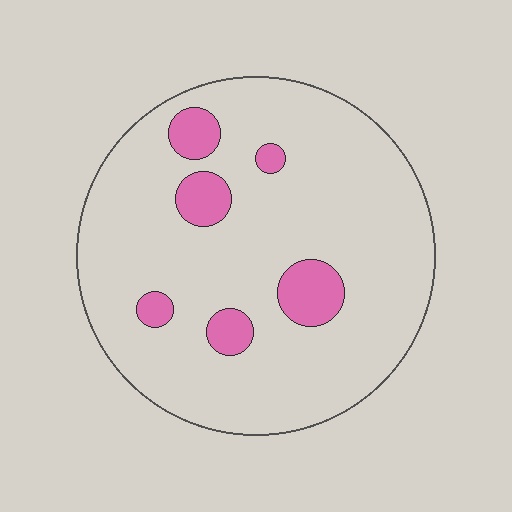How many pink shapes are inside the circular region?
6.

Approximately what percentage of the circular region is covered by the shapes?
Approximately 10%.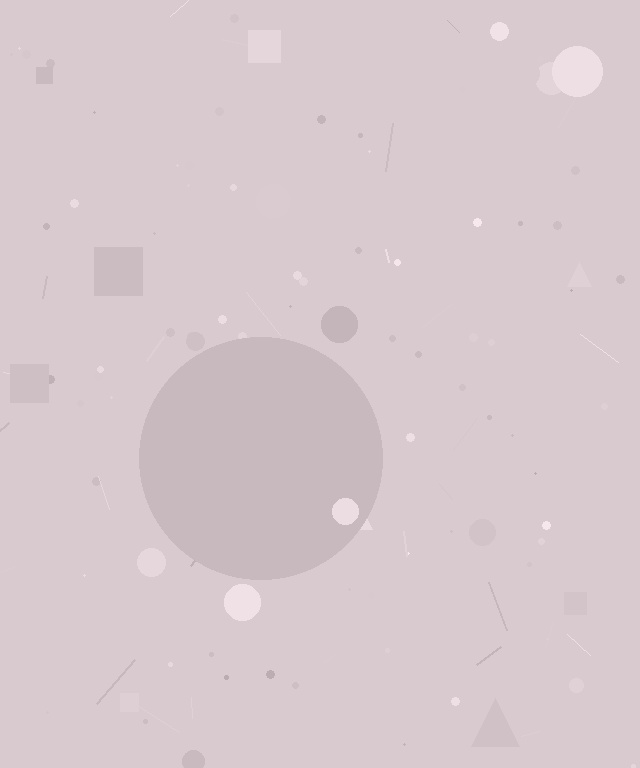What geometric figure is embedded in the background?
A circle is embedded in the background.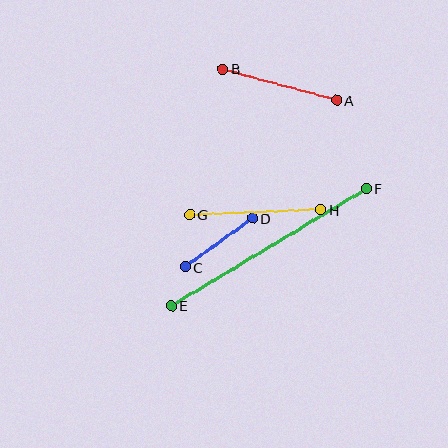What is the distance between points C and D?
The distance is approximately 83 pixels.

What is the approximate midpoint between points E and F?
The midpoint is at approximately (269, 247) pixels.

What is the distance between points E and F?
The distance is approximately 227 pixels.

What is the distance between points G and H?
The distance is approximately 131 pixels.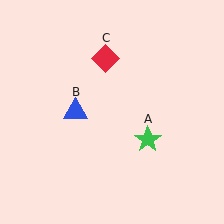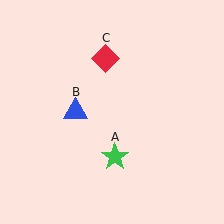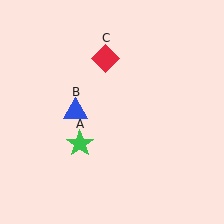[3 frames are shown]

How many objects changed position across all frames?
1 object changed position: green star (object A).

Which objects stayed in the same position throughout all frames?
Blue triangle (object B) and red diamond (object C) remained stationary.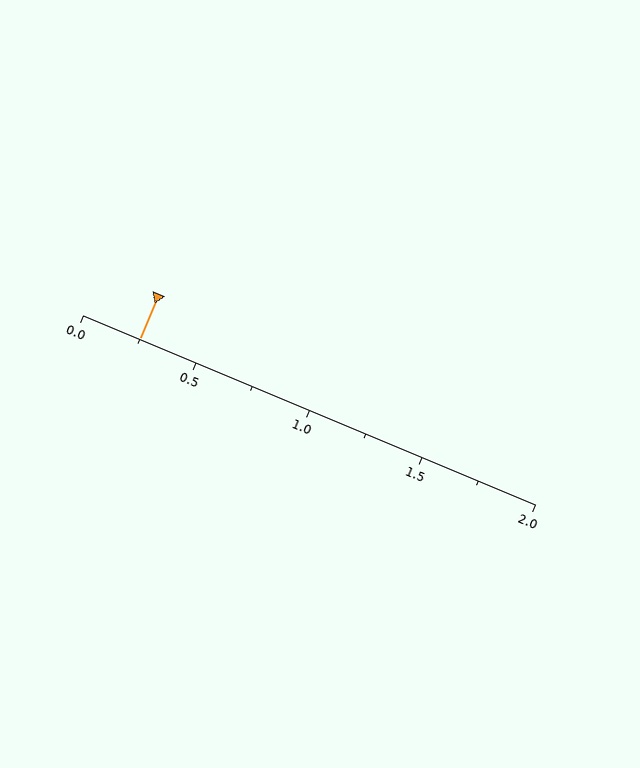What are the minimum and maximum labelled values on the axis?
The axis runs from 0.0 to 2.0.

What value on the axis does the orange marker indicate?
The marker indicates approximately 0.25.